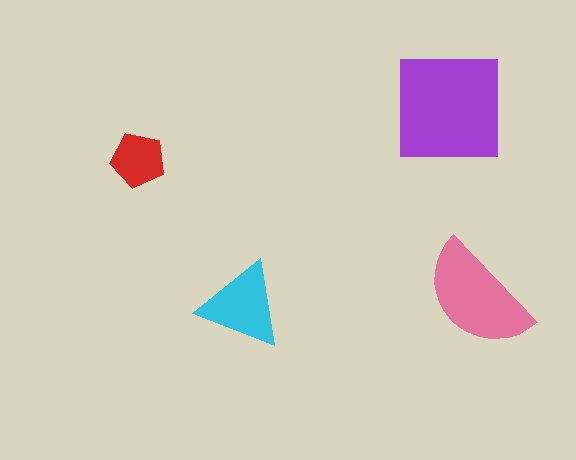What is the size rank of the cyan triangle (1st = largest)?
3rd.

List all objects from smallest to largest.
The red pentagon, the cyan triangle, the pink semicircle, the purple square.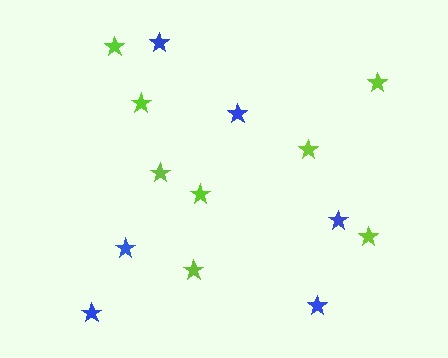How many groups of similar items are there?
There are 2 groups: one group of lime stars (8) and one group of blue stars (6).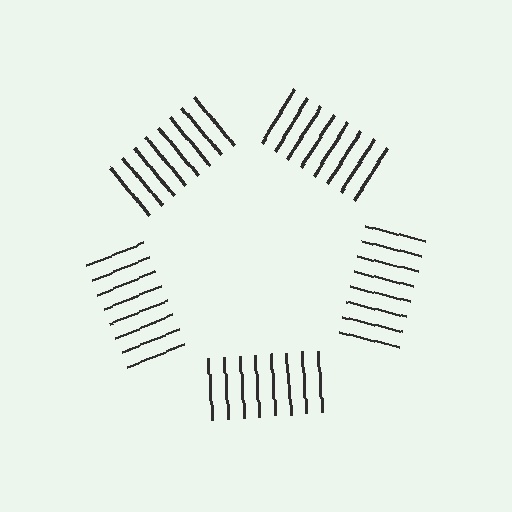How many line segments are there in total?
40 — 8 along each of the 5 edges.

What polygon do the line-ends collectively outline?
An illusory pentagon — the line segments terminate on its edges but no continuous stroke is drawn.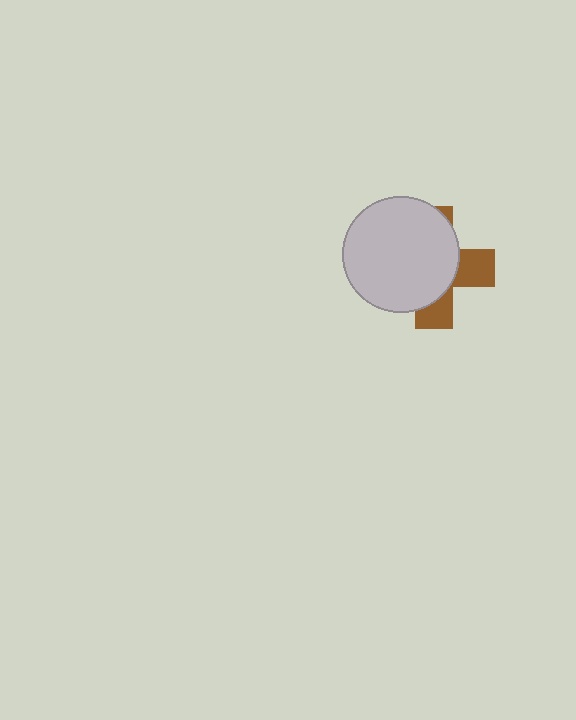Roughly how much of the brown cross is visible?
A small part of it is visible (roughly 34%).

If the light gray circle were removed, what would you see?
You would see the complete brown cross.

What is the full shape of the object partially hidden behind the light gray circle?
The partially hidden object is a brown cross.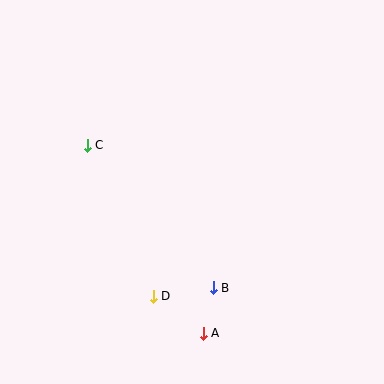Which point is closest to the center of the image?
Point B at (213, 288) is closest to the center.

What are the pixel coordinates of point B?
Point B is at (213, 288).